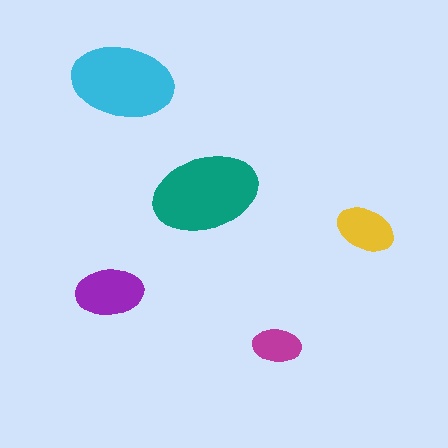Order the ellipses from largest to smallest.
the teal one, the cyan one, the purple one, the yellow one, the magenta one.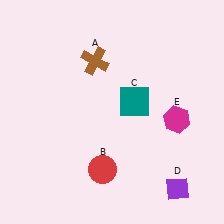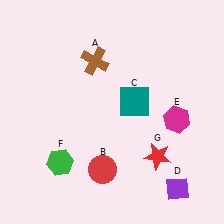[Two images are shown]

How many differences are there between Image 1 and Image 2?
There are 2 differences between the two images.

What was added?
A green hexagon (F), a red star (G) were added in Image 2.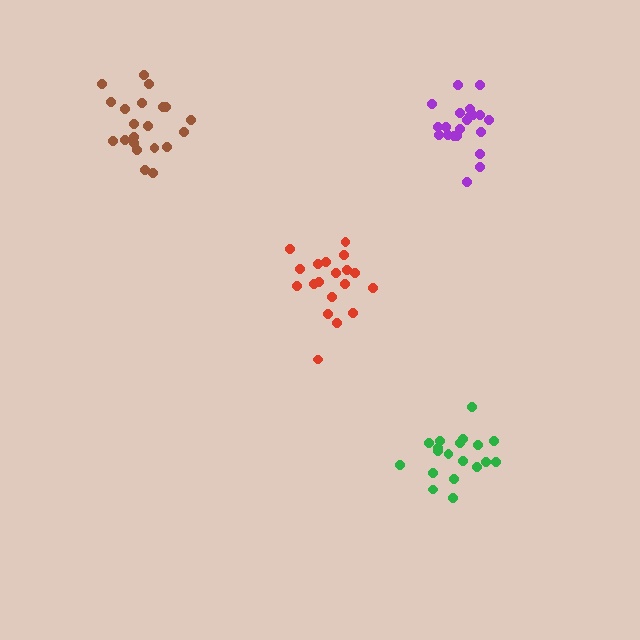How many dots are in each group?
Group 1: 21 dots, Group 2: 19 dots, Group 3: 19 dots, Group 4: 21 dots (80 total).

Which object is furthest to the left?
The brown cluster is leftmost.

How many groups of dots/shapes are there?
There are 4 groups.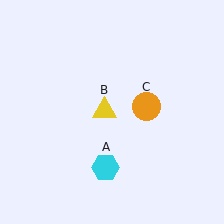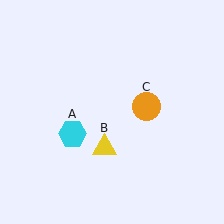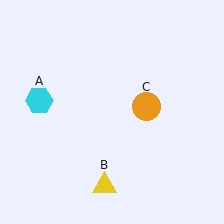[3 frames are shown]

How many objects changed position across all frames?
2 objects changed position: cyan hexagon (object A), yellow triangle (object B).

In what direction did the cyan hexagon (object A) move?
The cyan hexagon (object A) moved up and to the left.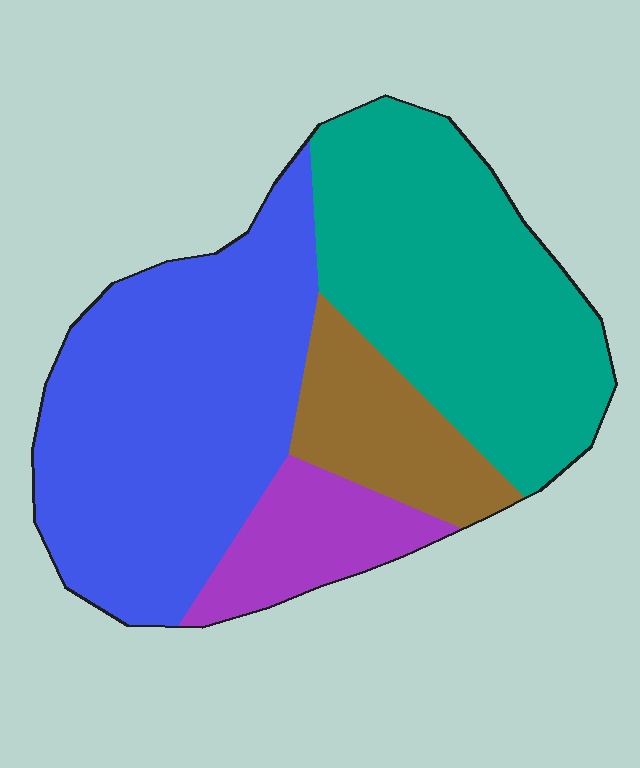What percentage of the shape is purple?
Purple covers around 10% of the shape.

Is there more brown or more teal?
Teal.